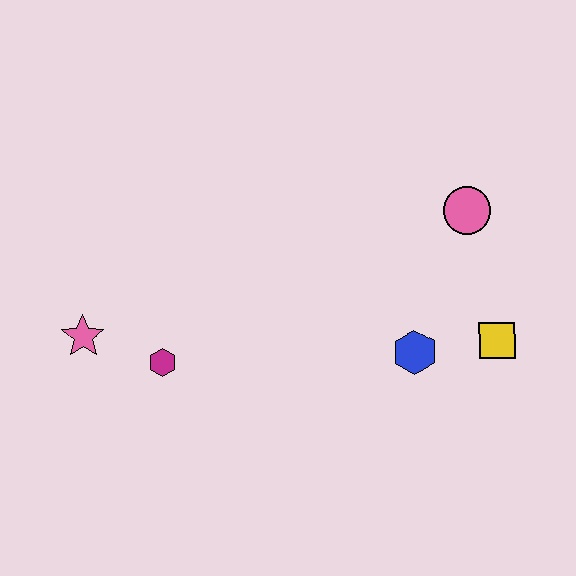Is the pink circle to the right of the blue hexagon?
Yes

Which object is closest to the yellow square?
The blue hexagon is closest to the yellow square.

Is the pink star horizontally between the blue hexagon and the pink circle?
No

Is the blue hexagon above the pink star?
No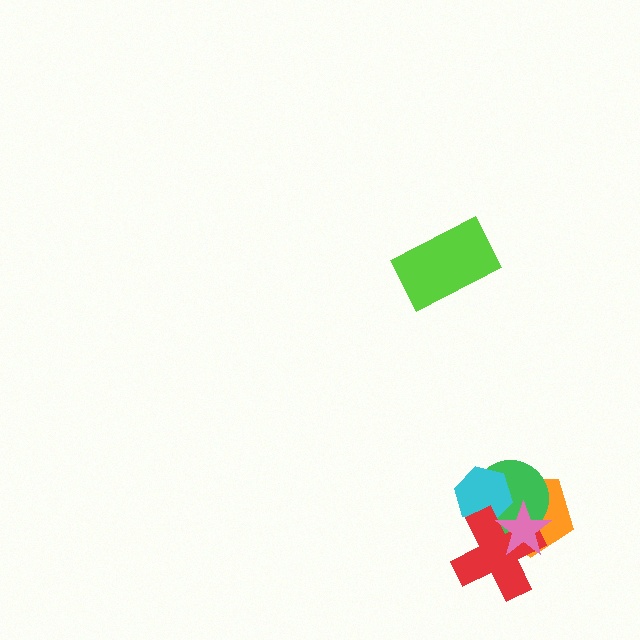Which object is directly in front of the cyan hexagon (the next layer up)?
The red cross is directly in front of the cyan hexagon.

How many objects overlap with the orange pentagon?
4 objects overlap with the orange pentagon.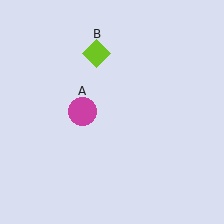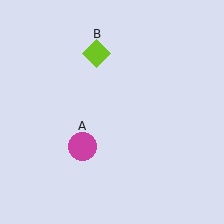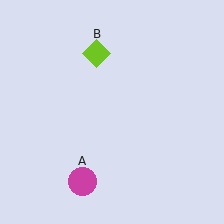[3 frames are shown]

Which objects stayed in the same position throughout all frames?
Lime diamond (object B) remained stationary.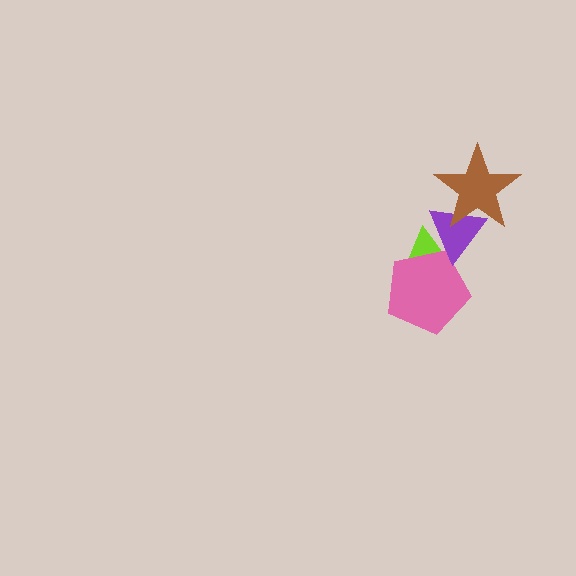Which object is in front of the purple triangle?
The brown star is in front of the purple triangle.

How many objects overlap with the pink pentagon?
2 objects overlap with the pink pentagon.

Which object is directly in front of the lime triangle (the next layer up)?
The pink pentagon is directly in front of the lime triangle.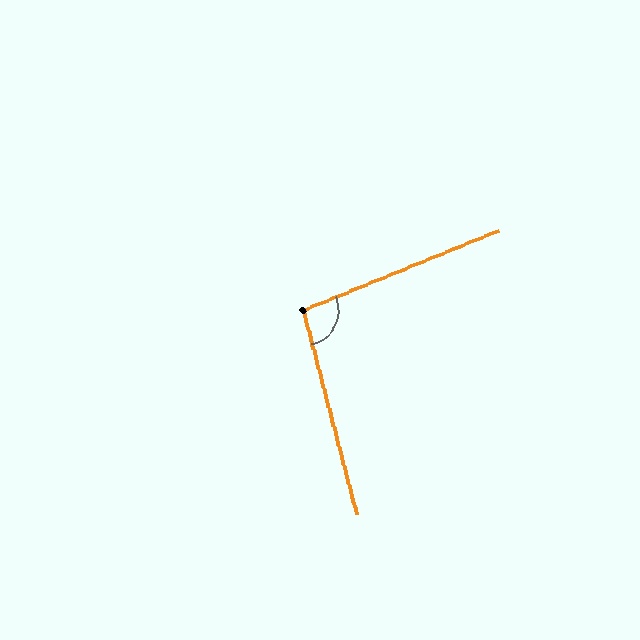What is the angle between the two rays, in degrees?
Approximately 98 degrees.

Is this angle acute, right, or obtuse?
It is obtuse.